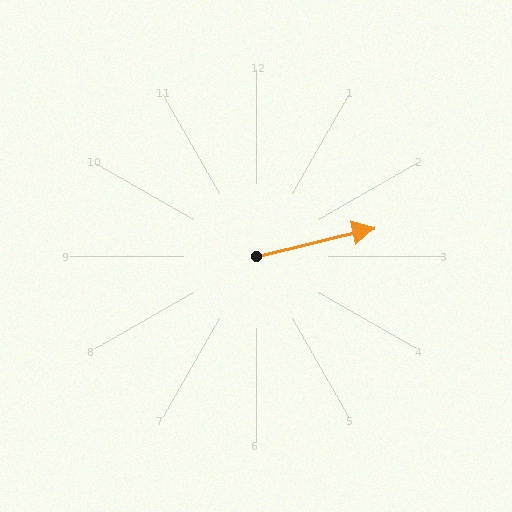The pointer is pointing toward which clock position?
Roughly 3 o'clock.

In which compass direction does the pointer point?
East.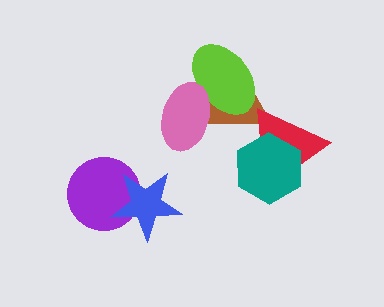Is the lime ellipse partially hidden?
Yes, it is partially covered by another shape.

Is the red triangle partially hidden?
Yes, it is partially covered by another shape.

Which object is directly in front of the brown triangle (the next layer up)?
The lime ellipse is directly in front of the brown triangle.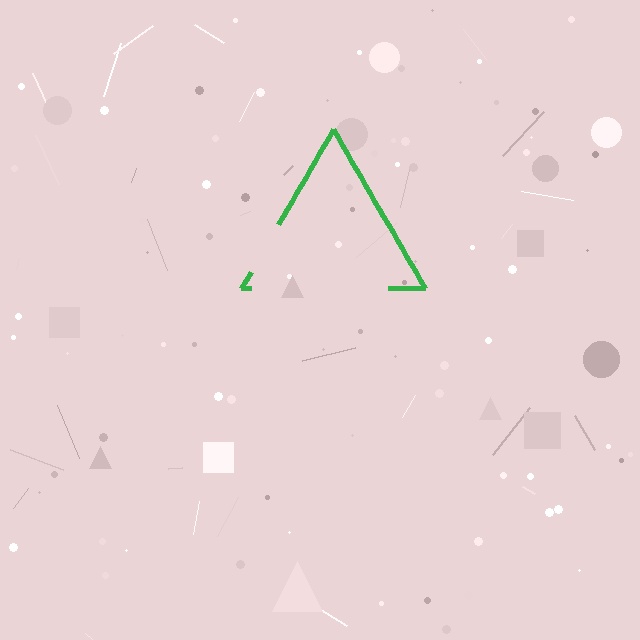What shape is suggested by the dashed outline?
The dashed outline suggests a triangle.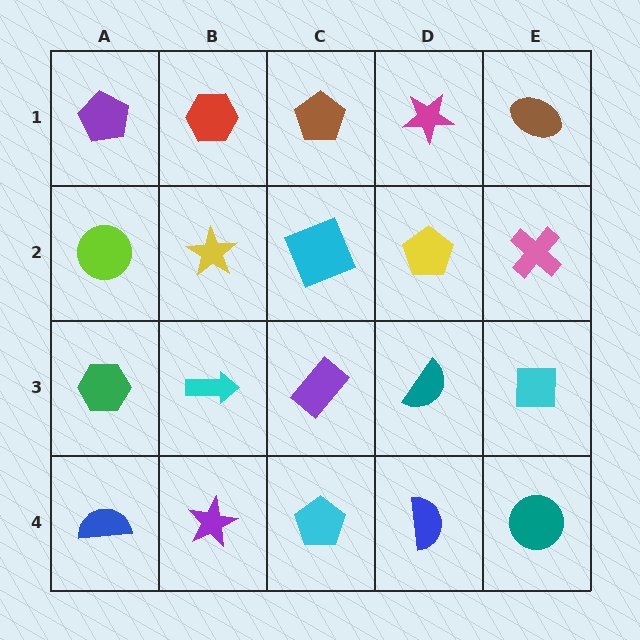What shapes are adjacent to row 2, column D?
A magenta star (row 1, column D), a teal semicircle (row 3, column D), a cyan square (row 2, column C), a pink cross (row 2, column E).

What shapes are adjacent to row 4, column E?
A cyan square (row 3, column E), a blue semicircle (row 4, column D).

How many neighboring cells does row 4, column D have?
3.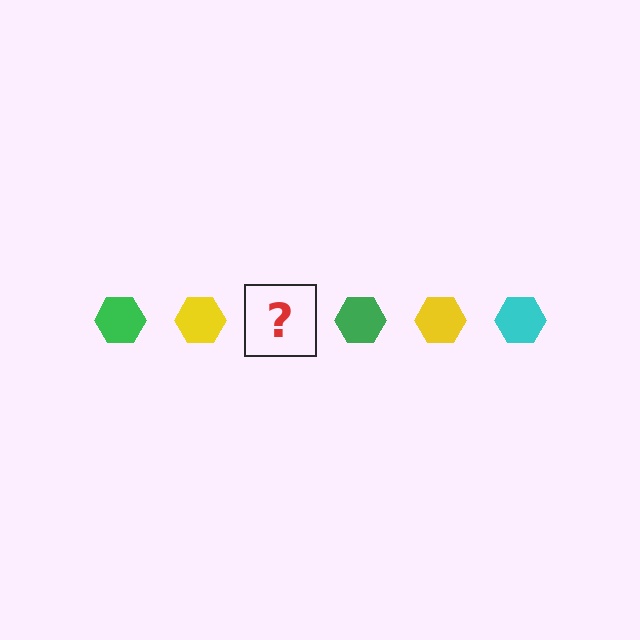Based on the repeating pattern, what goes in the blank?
The blank should be a cyan hexagon.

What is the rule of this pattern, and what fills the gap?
The rule is that the pattern cycles through green, yellow, cyan hexagons. The gap should be filled with a cyan hexagon.